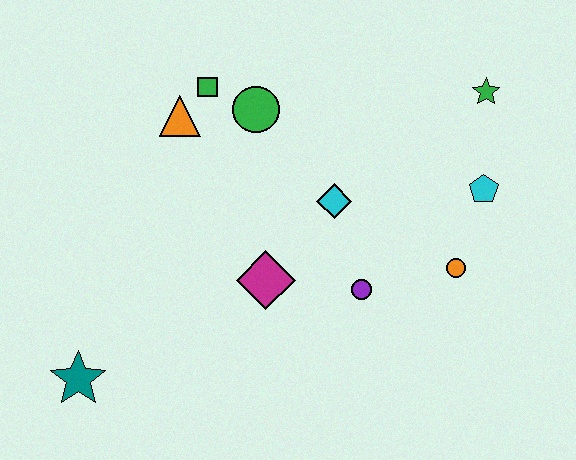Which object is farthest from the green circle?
The teal star is farthest from the green circle.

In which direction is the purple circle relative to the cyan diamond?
The purple circle is below the cyan diamond.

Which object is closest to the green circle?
The green square is closest to the green circle.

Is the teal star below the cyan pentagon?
Yes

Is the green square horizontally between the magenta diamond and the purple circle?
No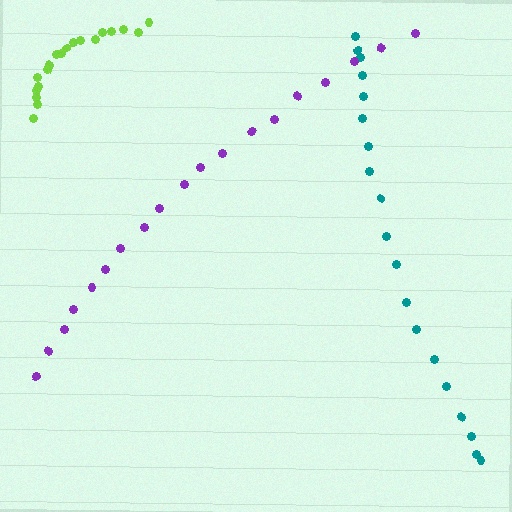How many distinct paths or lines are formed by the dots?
There are 3 distinct paths.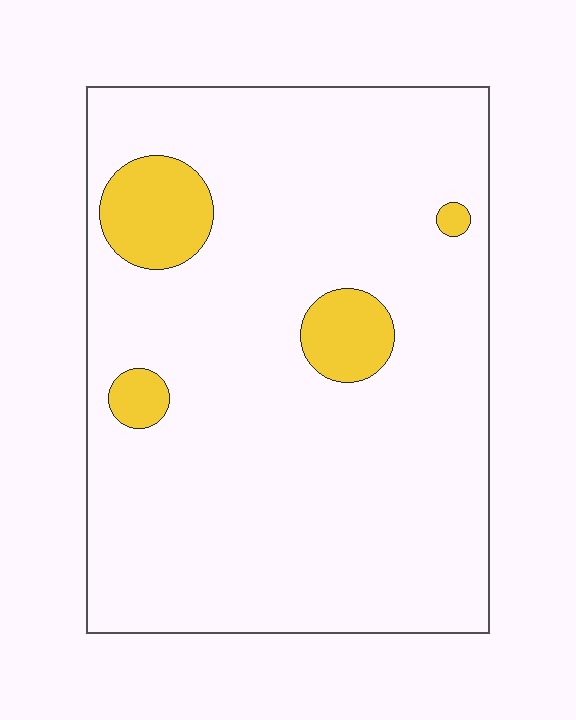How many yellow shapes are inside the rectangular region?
4.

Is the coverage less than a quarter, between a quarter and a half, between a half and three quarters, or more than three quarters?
Less than a quarter.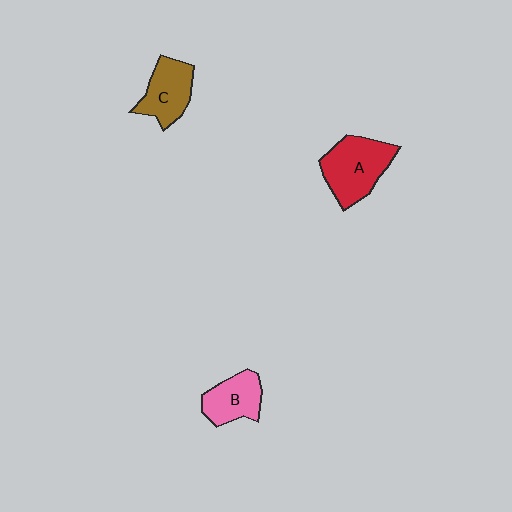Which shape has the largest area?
Shape A (red).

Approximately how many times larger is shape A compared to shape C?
Approximately 1.3 times.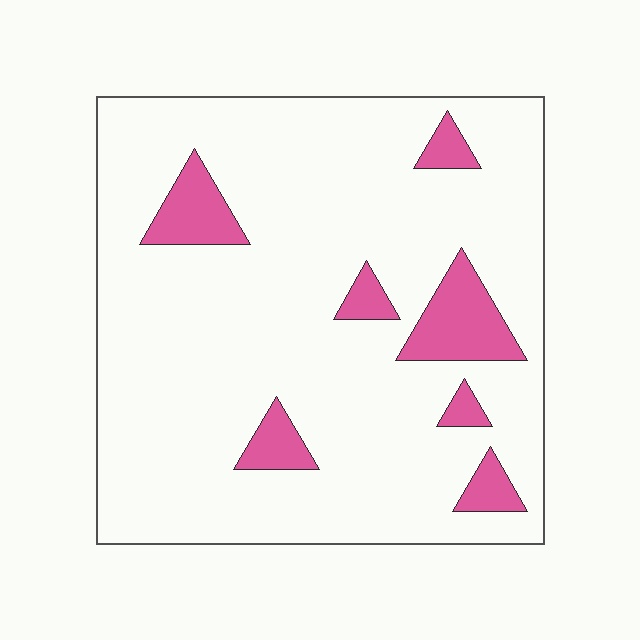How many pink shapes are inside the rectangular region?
7.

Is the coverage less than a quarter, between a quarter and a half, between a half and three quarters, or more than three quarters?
Less than a quarter.